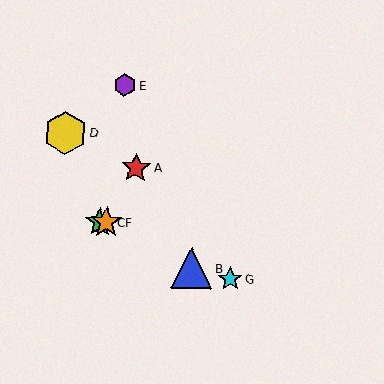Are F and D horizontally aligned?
No, F is at y≈222 and D is at y≈133.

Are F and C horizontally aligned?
Yes, both are at y≈222.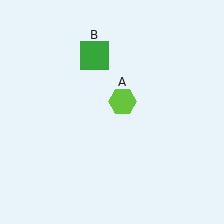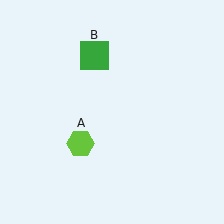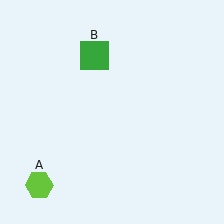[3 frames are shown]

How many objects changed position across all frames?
1 object changed position: lime hexagon (object A).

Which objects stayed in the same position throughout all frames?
Green square (object B) remained stationary.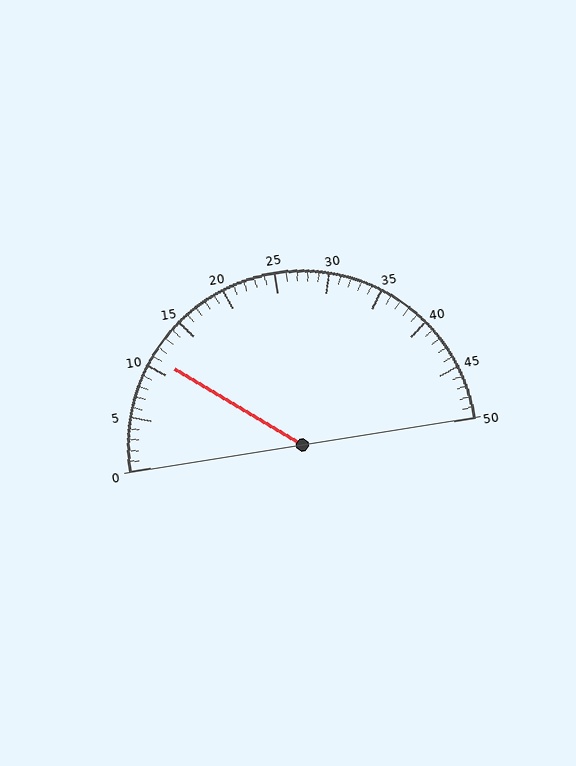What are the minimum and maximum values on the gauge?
The gauge ranges from 0 to 50.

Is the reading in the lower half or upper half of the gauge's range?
The reading is in the lower half of the range (0 to 50).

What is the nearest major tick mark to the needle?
The nearest major tick mark is 10.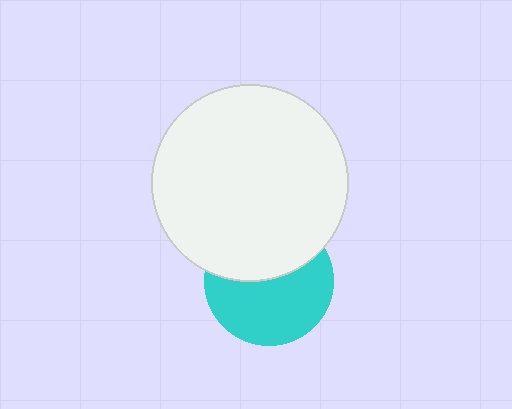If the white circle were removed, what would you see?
You would see the complete cyan circle.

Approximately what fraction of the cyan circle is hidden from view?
Roughly 42% of the cyan circle is hidden behind the white circle.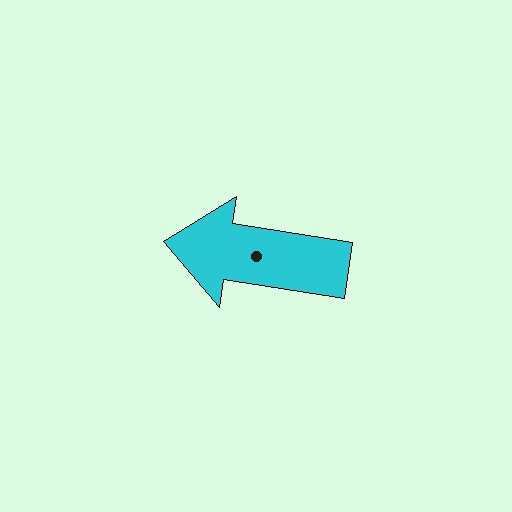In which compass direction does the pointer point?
West.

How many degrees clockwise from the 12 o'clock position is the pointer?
Approximately 279 degrees.